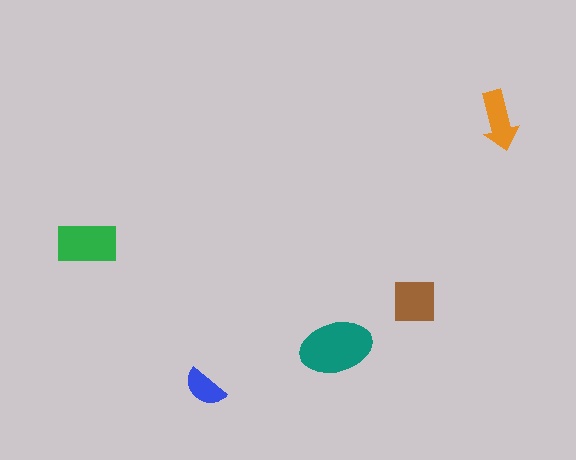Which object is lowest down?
The blue semicircle is bottommost.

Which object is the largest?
The teal ellipse.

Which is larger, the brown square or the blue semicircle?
The brown square.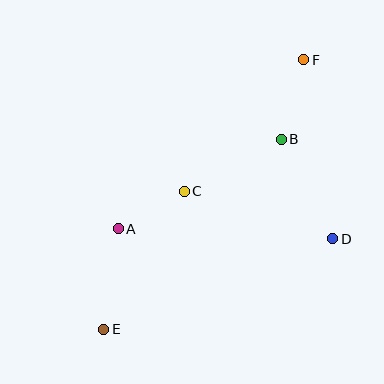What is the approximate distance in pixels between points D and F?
The distance between D and F is approximately 181 pixels.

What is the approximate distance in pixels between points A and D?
The distance between A and D is approximately 215 pixels.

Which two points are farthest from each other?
Points E and F are farthest from each other.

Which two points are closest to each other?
Points A and C are closest to each other.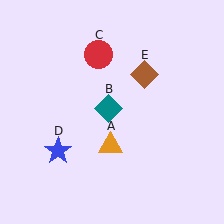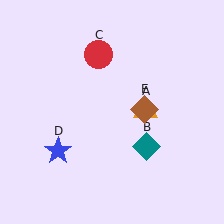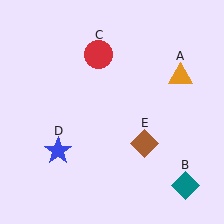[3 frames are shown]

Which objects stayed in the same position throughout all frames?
Red circle (object C) and blue star (object D) remained stationary.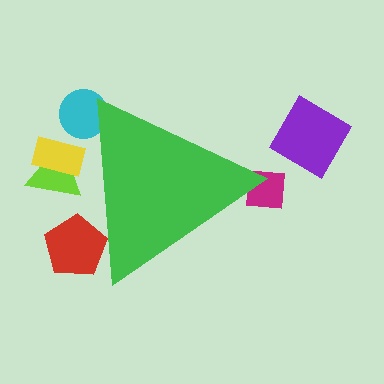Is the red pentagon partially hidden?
Yes, the red pentagon is partially hidden behind the green triangle.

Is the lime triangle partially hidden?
Yes, the lime triangle is partially hidden behind the green triangle.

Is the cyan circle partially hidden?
Yes, the cyan circle is partially hidden behind the green triangle.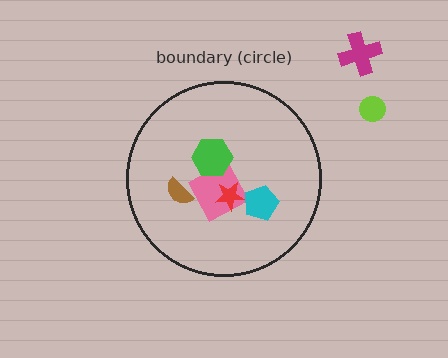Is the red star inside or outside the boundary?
Inside.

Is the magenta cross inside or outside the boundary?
Outside.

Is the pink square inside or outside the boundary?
Inside.